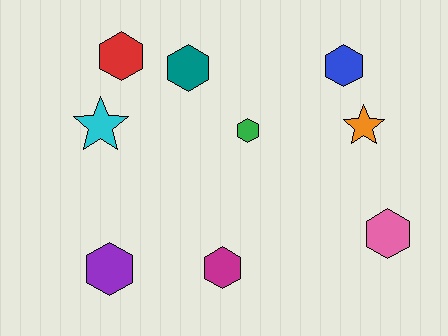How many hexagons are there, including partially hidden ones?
There are 7 hexagons.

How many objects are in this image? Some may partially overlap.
There are 9 objects.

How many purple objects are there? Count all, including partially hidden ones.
There is 1 purple object.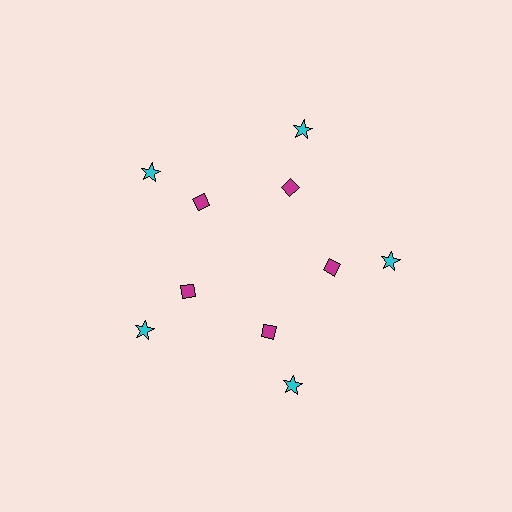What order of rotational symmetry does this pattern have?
This pattern has 5-fold rotational symmetry.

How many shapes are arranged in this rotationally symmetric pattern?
There are 10 shapes, arranged in 5 groups of 2.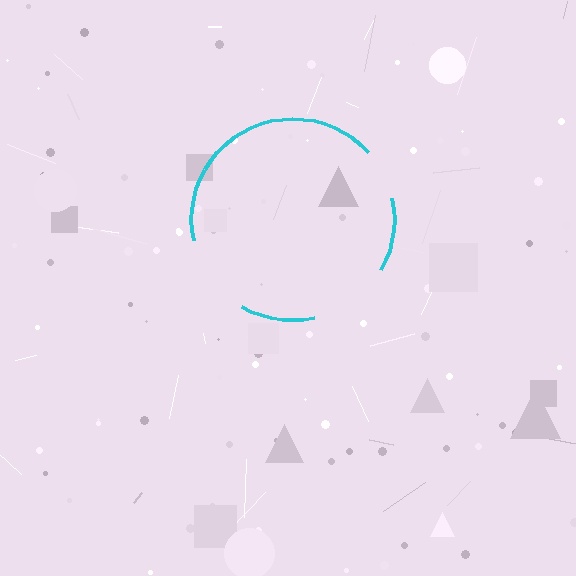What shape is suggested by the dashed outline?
The dashed outline suggests a circle.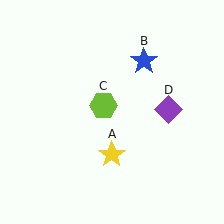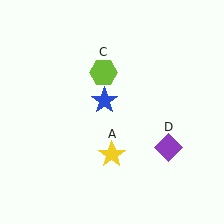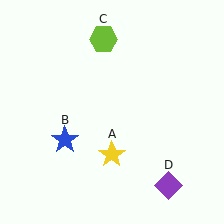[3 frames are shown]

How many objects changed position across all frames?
3 objects changed position: blue star (object B), lime hexagon (object C), purple diamond (object D).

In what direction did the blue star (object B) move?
The blue star (object B) moved down and to the left.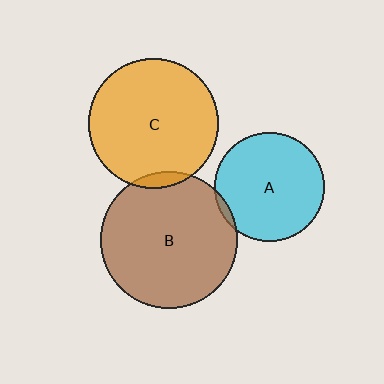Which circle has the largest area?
Circle B (brown).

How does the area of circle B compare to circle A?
Approximately 1.6 times.